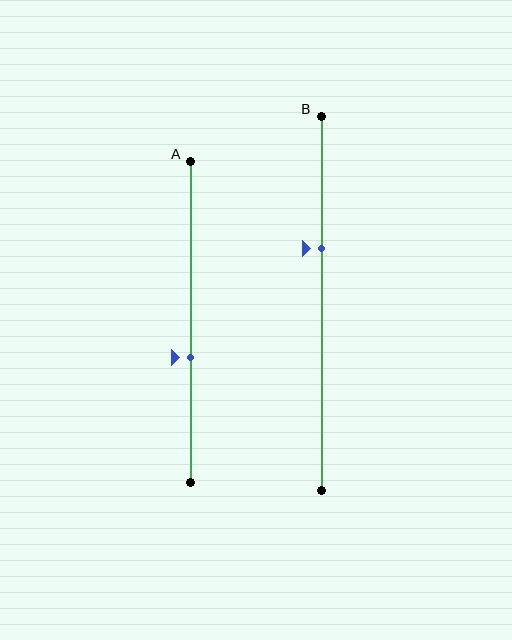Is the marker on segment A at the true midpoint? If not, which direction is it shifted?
No, the marker on segment A is shifted downward by about 11% of the segment length.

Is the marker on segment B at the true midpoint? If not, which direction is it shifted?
No, the marker on segment B is shifted upward by about 15% of the segment length.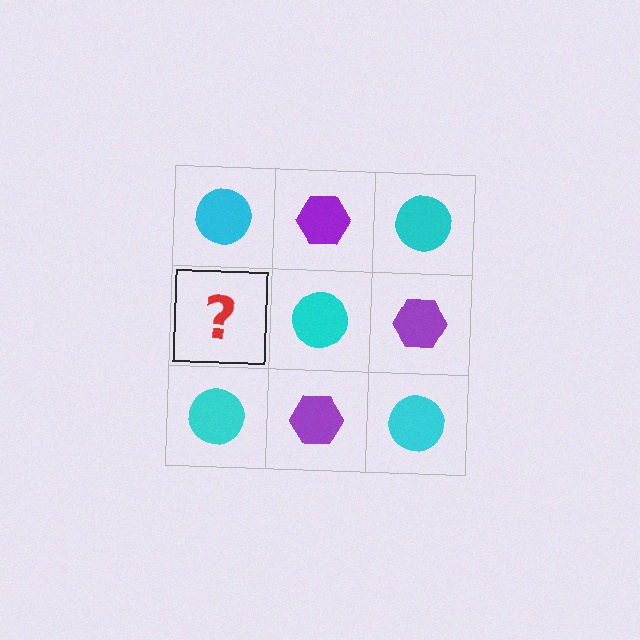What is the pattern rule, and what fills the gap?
The rule is that it alternates cyan circle and purple hexagon in a checkerboard pattern. The gap should be filled with a purple hexagon.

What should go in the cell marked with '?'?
The missing cell should contain a purple hexagon.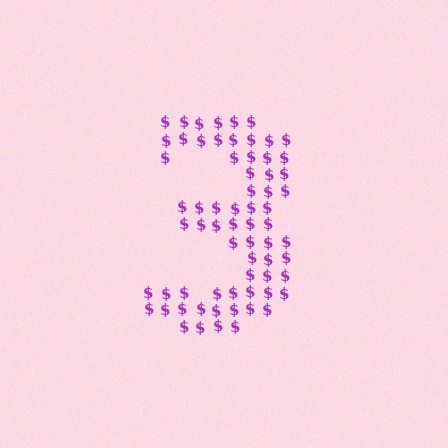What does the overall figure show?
The overall figure shows the digit 3.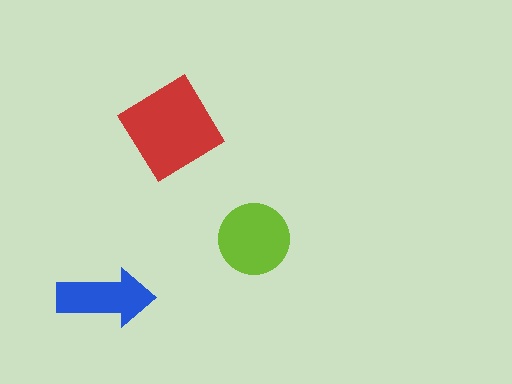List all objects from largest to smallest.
The red diamond, the lime circle, the blue arrow.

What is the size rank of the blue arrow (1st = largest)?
3rd.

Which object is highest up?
The red diamond is topmost.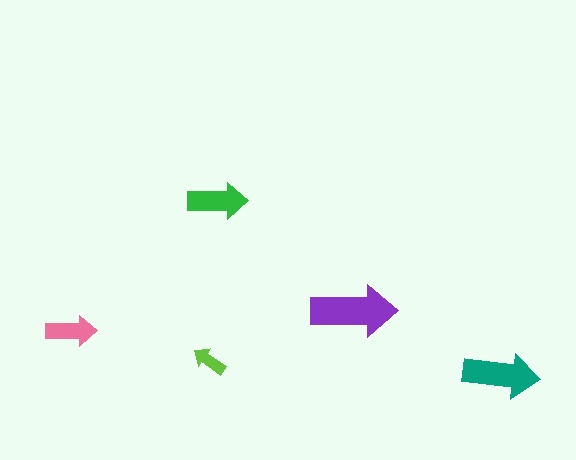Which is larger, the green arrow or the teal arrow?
The teal one.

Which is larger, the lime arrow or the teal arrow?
The teal one.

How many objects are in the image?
There are 5 objects in the image.